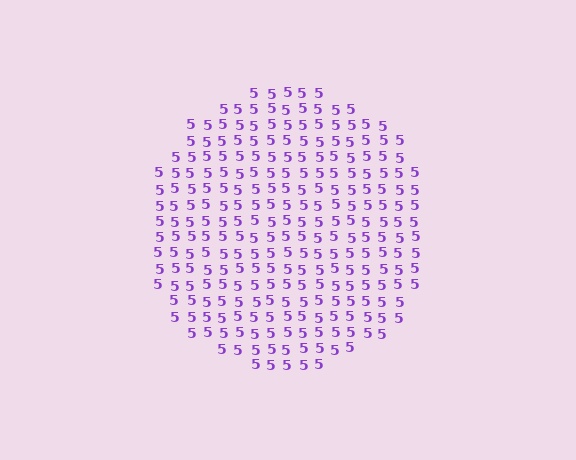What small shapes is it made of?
It is made of small digit 5's.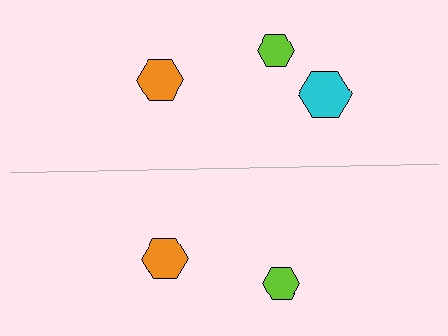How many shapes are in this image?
There are 5 shapes in this image.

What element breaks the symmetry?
A cyan hexagon is missing from the bottom side.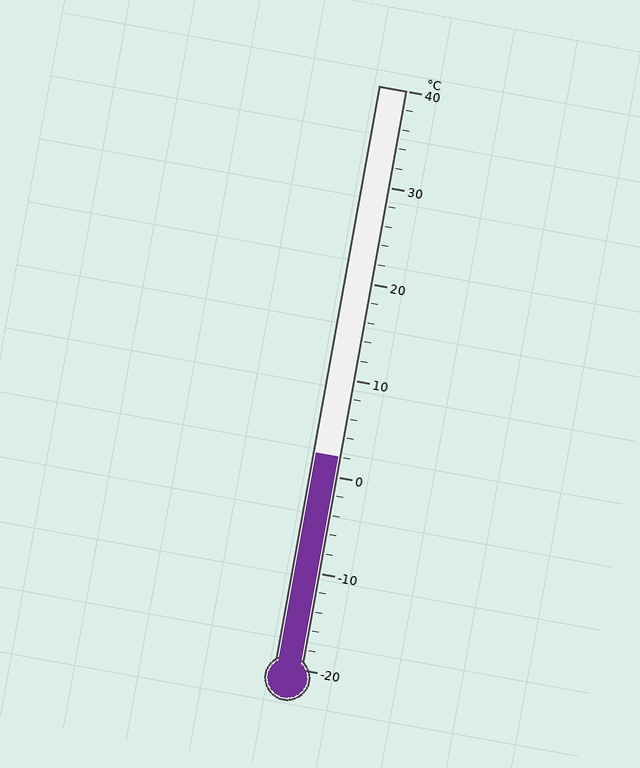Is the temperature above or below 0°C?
The temperature is above 0°C.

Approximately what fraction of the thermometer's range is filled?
The thermometer is filled to approximately 35% of its range.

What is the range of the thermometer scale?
The thermometer scale ranges from -20°C to 40°C.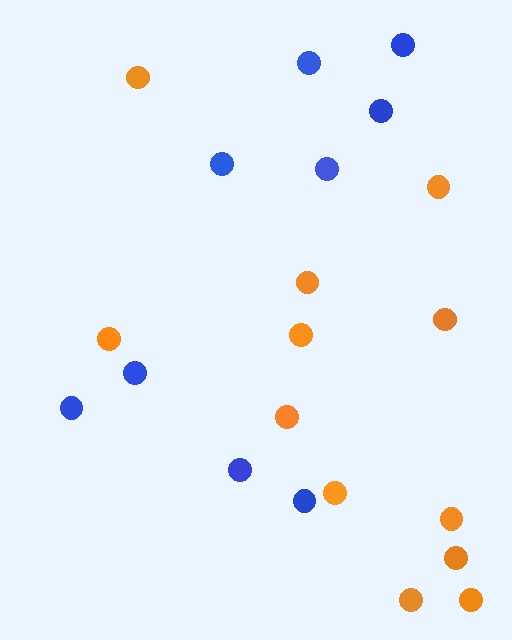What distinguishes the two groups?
There are 2 groups: one group of orange circles (12) and one group of blue circles (9).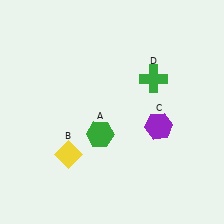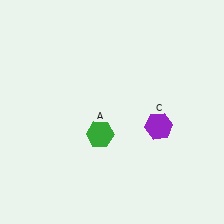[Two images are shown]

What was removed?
The yellow diamond (B), the green cross (D) were removed in Image 2.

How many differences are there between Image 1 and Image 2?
There are 2 differences between the two images.